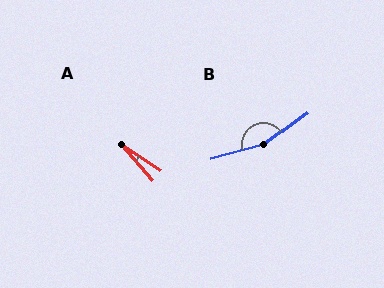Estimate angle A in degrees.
Approximately 15 degrees.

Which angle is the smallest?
A, at approximately 15 degrees.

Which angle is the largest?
B, at approximately 160 degrees.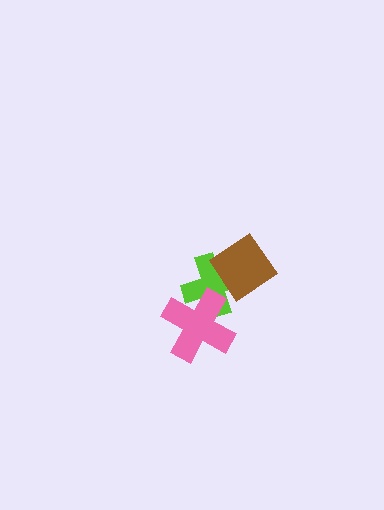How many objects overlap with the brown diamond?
1 object overlaps with the brown diamond.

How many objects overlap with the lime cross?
2 objects overlap with the lime cross.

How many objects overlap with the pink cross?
1 object overlaps with the pink cross.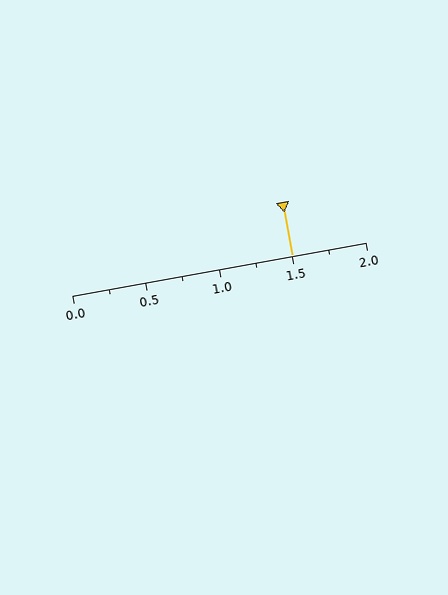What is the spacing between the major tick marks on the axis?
The major ticks are spaced 0.5 apart.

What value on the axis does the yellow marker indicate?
The marker indicates approximately 1.5.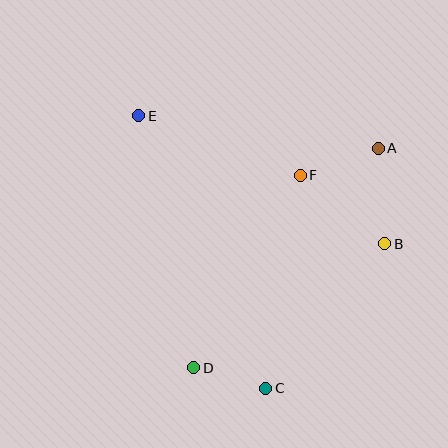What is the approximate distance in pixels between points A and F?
The distance between A and F is approximately 83 pixels.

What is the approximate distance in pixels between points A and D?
The distance between A and D is approximately 287 pixels.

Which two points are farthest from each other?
Points C and E are farthest from each other.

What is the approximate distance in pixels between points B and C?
The distance between B and C is approximately 187 pixels.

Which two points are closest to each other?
Points C and D are closest to each other.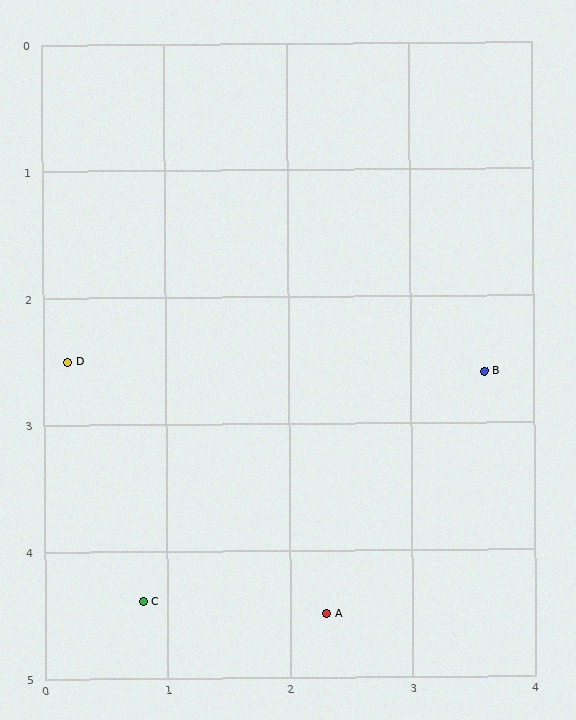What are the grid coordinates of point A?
Point A is at approximately (2.3, 4.5).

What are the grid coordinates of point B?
Point B is at approximately (3.6, 2.6).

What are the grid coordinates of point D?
Point D is at approximately (0.2, 2.5).